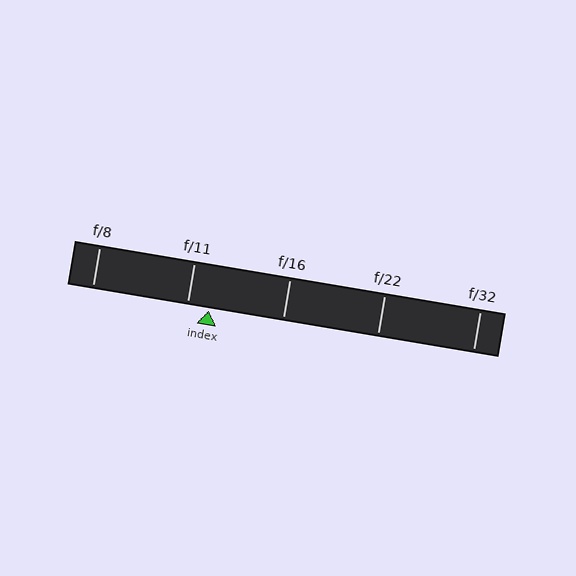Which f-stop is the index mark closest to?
The index mark is closest to f/11.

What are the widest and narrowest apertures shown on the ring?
The widest aperture shown is f/8 and the narrowest is f/32.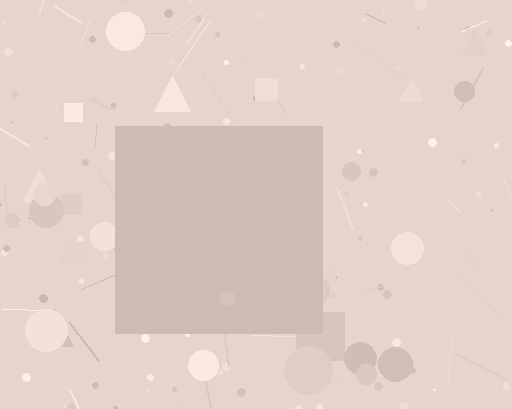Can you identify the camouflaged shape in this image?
The camouflaged shape is a square.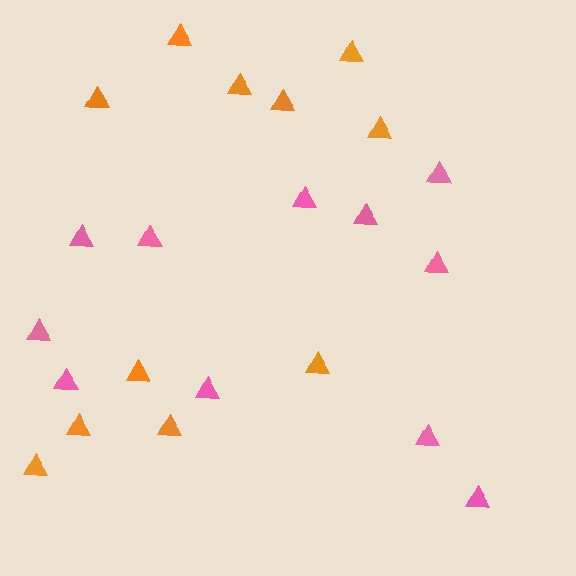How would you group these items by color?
There are 2 groups: one group of pink triangles (11) and one group of orange triangles (11).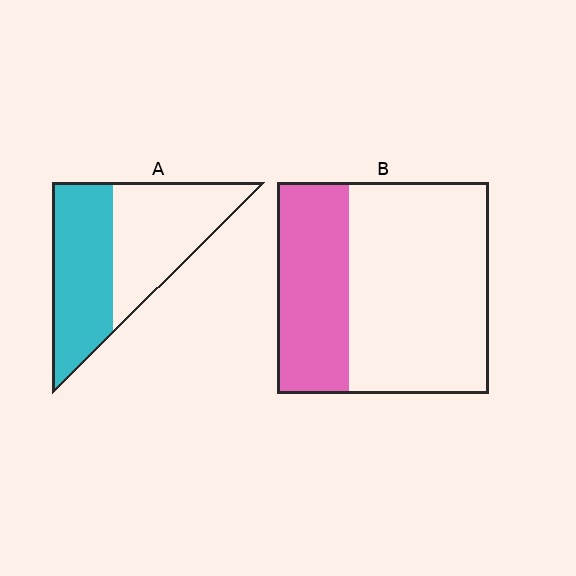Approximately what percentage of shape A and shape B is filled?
A is approximately 50% and B is approximately 35%.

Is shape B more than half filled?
No.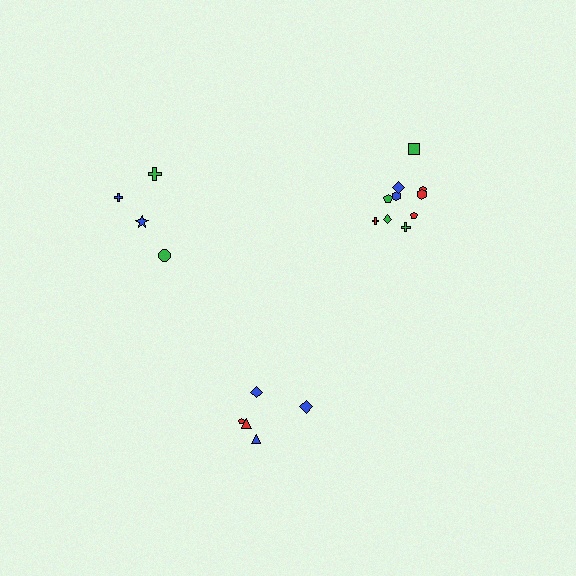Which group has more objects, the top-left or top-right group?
The top-right group.